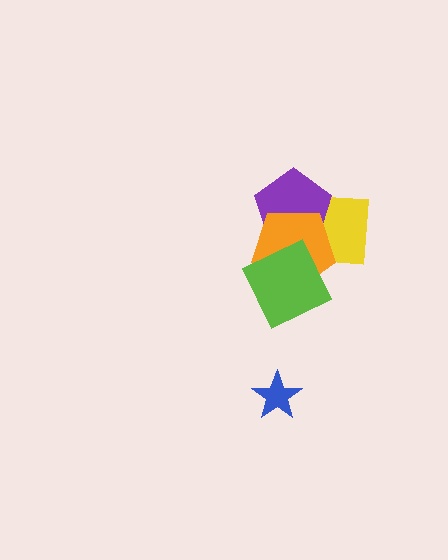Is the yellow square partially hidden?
Yes, it is partially covered by another shape.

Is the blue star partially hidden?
No, no other shape covers it.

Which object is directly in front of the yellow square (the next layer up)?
The purple pentagon is directly in front of the yellow square.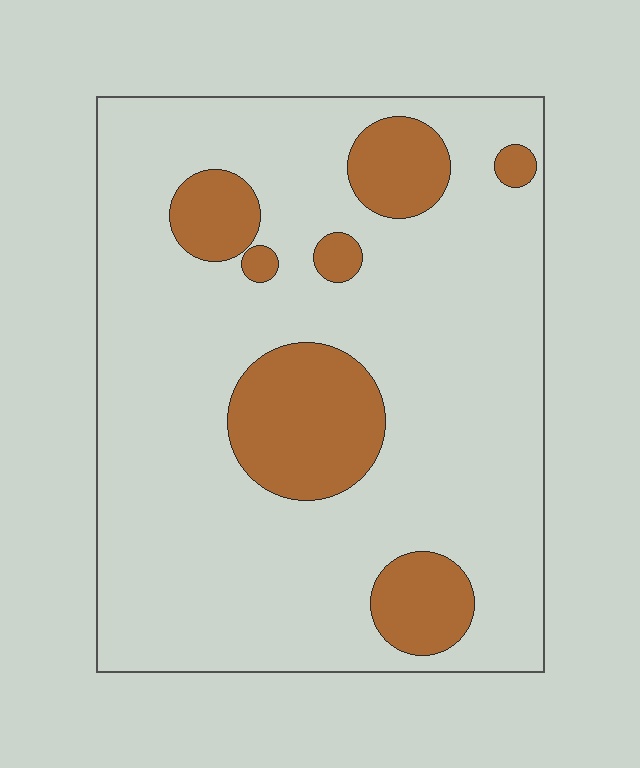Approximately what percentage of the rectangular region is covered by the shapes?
Approximately 20%.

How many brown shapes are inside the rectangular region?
7.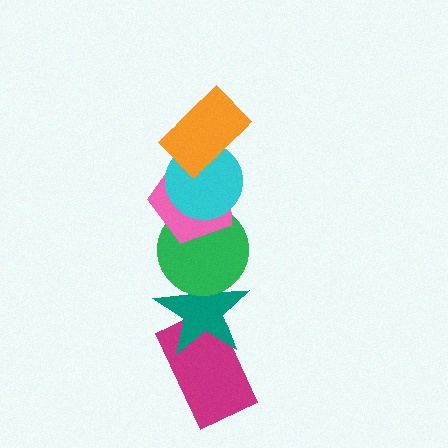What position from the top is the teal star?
The teal star is 5th from the top.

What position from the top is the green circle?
The green circle is 4th from the top.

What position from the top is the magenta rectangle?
The magenta rectangle is 6th from the top.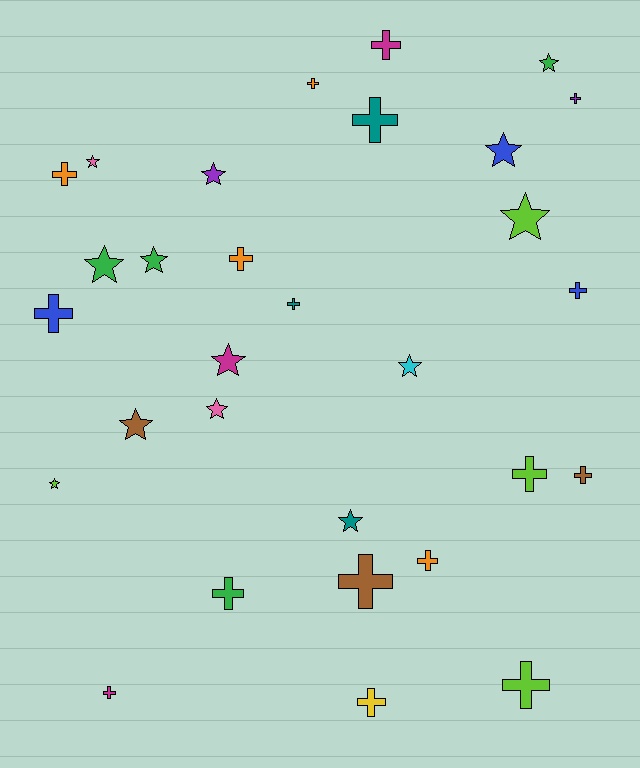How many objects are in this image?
There are 30 objects.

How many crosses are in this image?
There are 17 crosses.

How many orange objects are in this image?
There are 4 orange objects.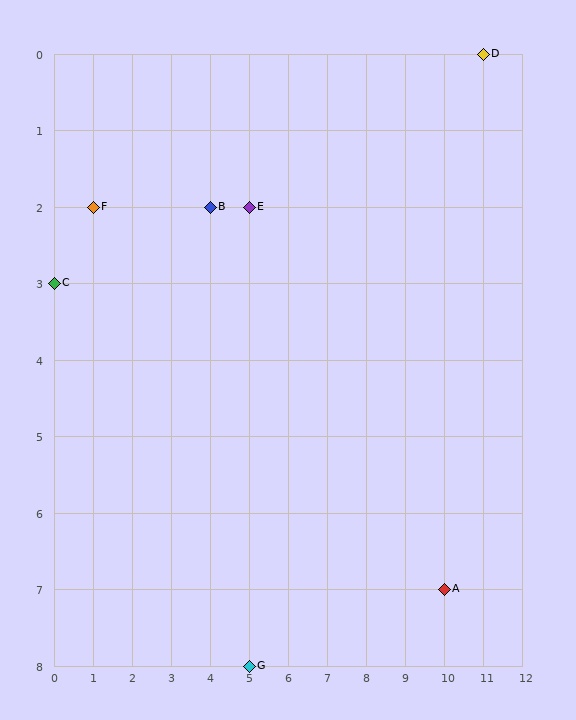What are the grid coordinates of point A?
Point A is at grid coordinates (10, 7).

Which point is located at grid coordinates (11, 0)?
Point D is at (11, 0).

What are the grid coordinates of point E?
Point E is at grid coordinates (5, 2).